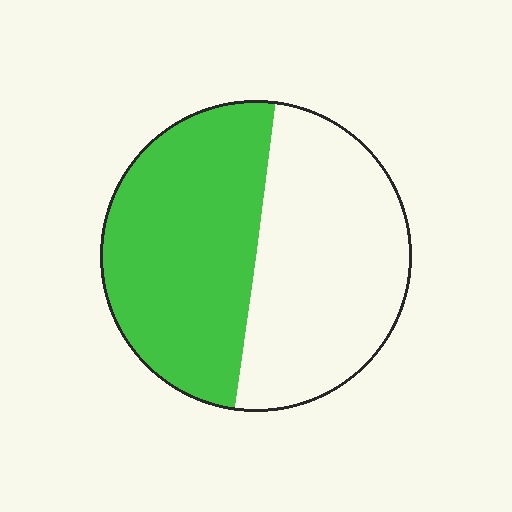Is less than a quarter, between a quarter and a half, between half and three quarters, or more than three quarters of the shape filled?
Between a quarter and a half.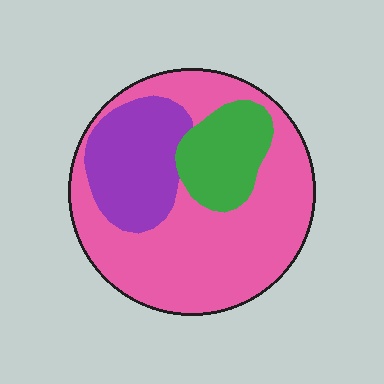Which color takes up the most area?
Pink, at roughly 60%.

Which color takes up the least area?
Green, at roughly 15%.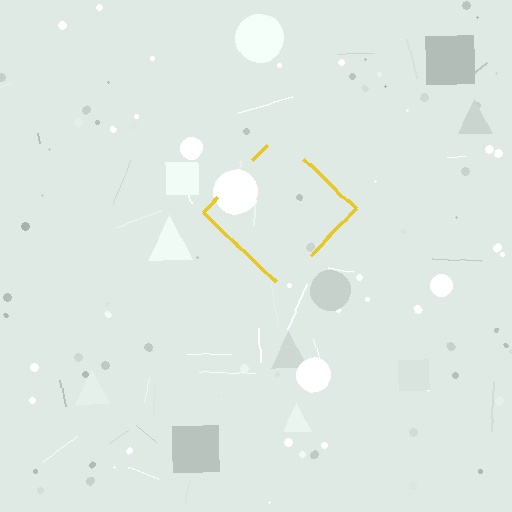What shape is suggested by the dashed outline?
The dashed outline suggests a diamond.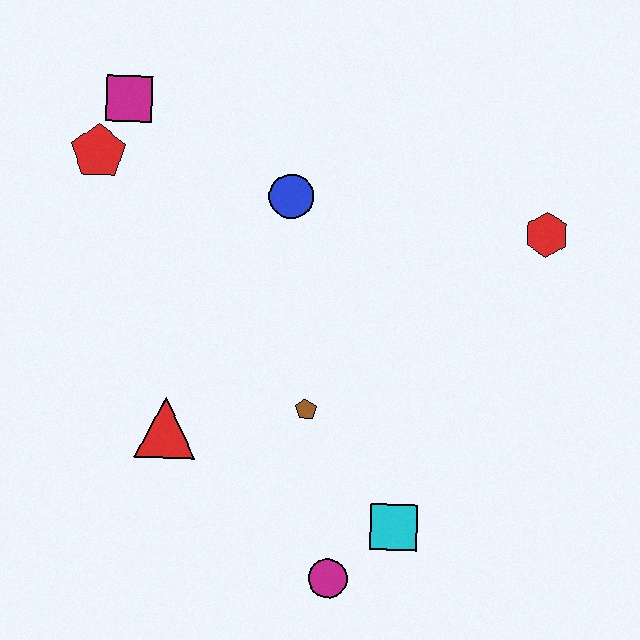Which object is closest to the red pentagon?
The magenta square is closest to the red pentagon.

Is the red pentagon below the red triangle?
No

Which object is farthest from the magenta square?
The magenta circle is farthest from the magenta square.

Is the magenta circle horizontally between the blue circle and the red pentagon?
No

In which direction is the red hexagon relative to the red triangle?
The red hexagon is to the right of the red triangle.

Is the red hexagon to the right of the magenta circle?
Yes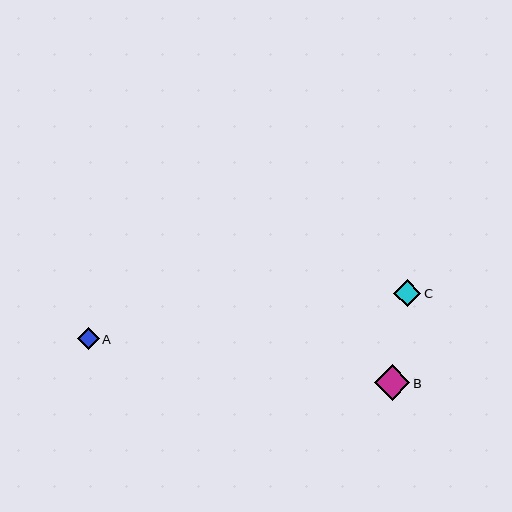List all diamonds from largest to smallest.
From largest to smallest: B, C, A.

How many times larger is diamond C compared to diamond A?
Diamond C is approximately 1.2 times the size of diamond A.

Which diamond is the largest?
Diamond B is the largest with a size of approximately 36 pixels.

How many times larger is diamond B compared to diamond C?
Diamond B is approximately 1.3 times the size of diamond C.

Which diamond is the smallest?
Diamond A is the smallest with a size of approximately 22 pixels.